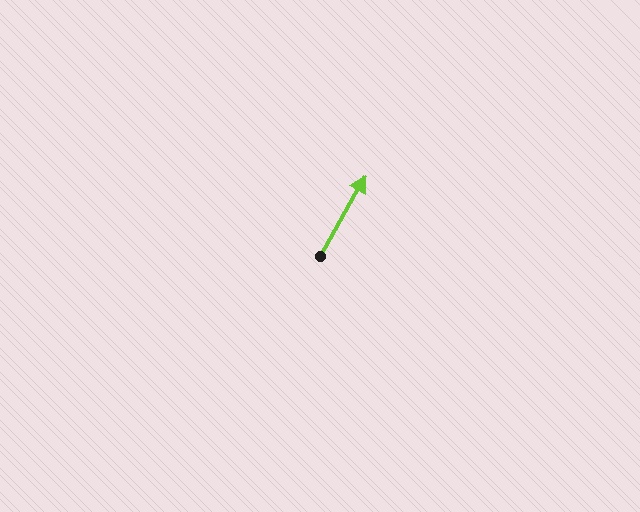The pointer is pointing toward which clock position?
Roughly 1 o'clock.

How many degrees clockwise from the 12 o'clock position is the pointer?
Approximately 30 degrees.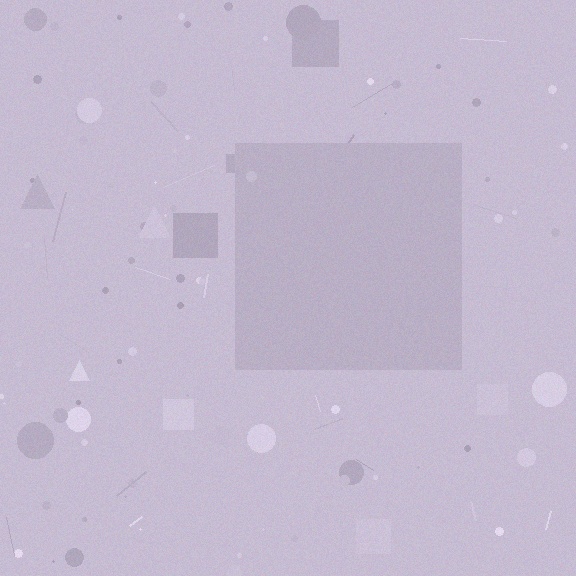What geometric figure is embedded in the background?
A square is embedded in the background.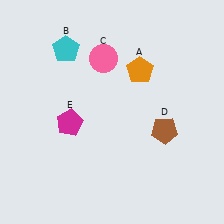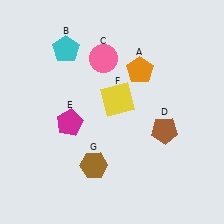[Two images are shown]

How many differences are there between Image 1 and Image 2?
There are 2 differences between the two images.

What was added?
A yellow square (F), a brown hexagon (G) were added in Image 2.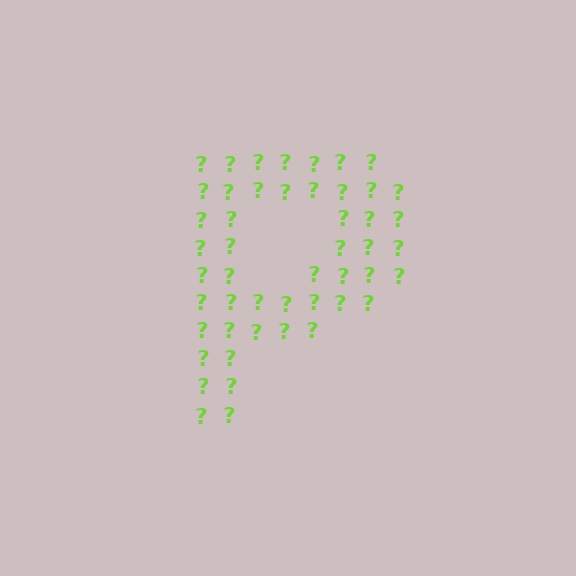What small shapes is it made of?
It is made of small question marks.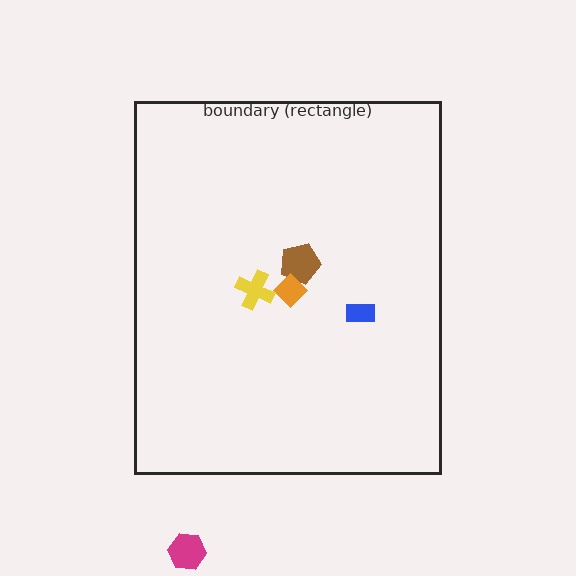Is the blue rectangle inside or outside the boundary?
Inside.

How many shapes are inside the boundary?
4 inside, 1 outside.